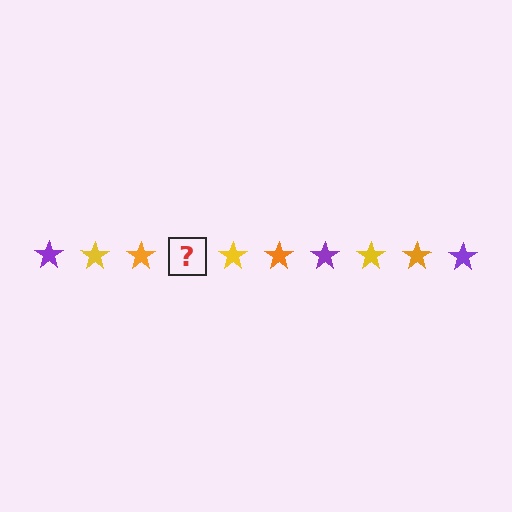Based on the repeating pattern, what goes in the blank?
The blank should be a purple star.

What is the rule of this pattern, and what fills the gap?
The rule is that the pattern cycles through purple, yellow, orange stars. The gap should be filled with a purple star.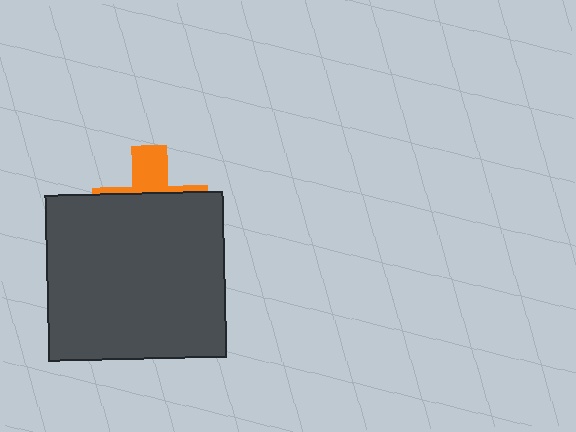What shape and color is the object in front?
The object in front is a dark gray rectangle.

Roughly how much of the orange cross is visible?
A small part of it is visible (roughly 32%).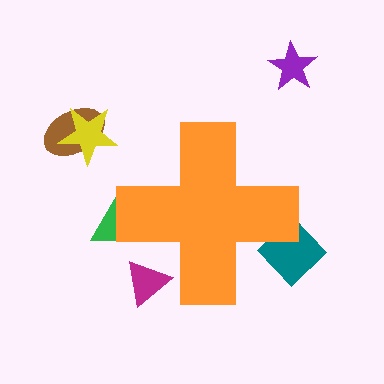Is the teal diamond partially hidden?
Yes, the teal diamond is partially hidden behind the orange cross.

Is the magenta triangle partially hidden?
Yes, the magenta triangle is partially hidden behind the orange cross.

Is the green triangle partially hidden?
Yes, the green triangle is partially hidden behind the orange cross.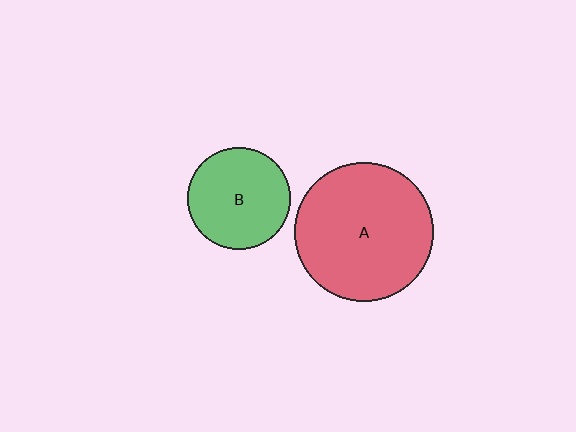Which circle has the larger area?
Circle A (red).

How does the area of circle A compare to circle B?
Approximately 1.8 times.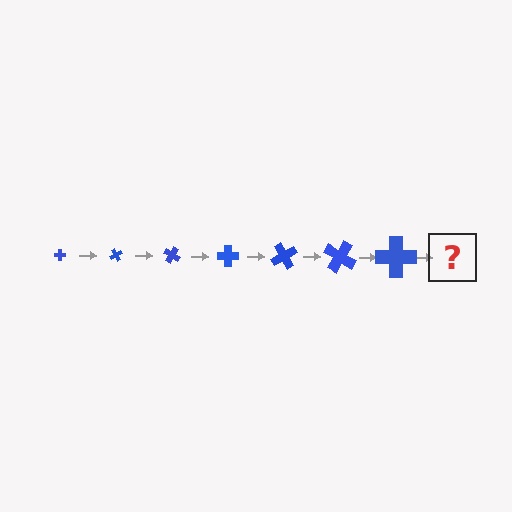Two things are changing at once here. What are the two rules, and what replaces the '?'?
The two rules are that the cross grows larger each step and it rotates 60 degrees each step. The '?' should be a cross, larger than the previous one and rotated 420 degrees from the start.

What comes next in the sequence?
The next element should be a cross, larger than the previous one and rotated 420 degrees from the start.